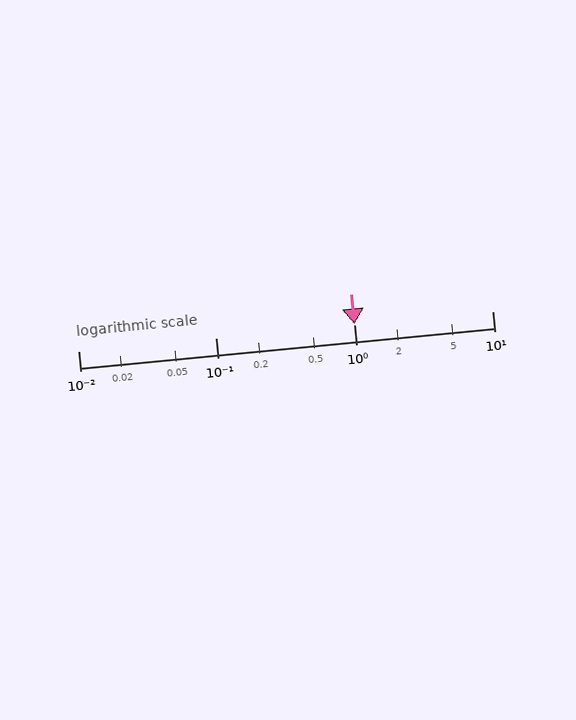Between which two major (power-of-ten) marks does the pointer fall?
The pointer is between 1 and 10.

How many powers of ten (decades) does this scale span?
The scale spans 3 decades, from 0.01 to 10.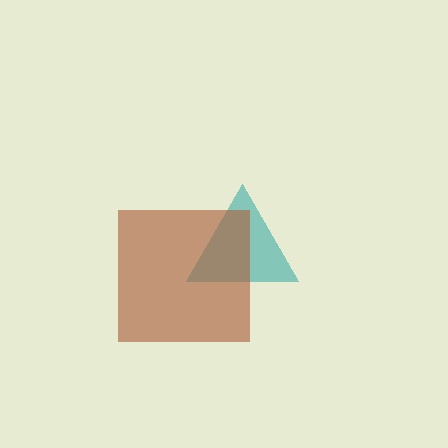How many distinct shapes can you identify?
There are 2 distinct shapes: a teal triangle, a brown square.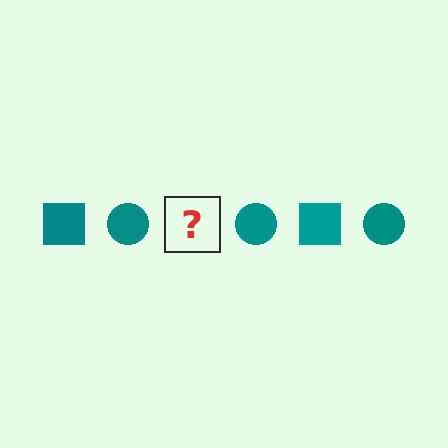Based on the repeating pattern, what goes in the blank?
The blank should be a teal square.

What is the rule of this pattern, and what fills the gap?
The rule is that the pattern cycles through square, circle shapes in teal. The gap should be filled with a teal square.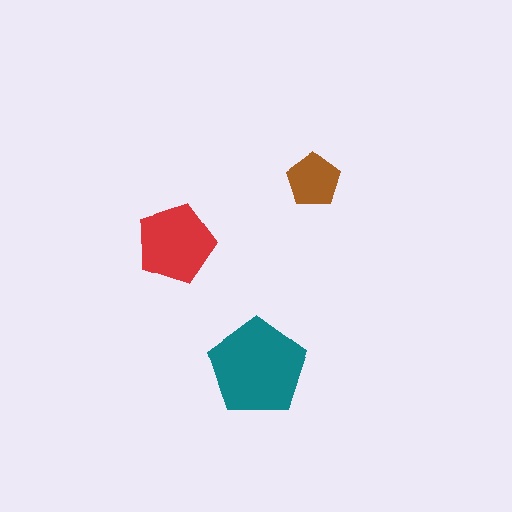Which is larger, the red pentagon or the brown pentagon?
The red one.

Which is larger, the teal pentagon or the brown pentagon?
The teal one.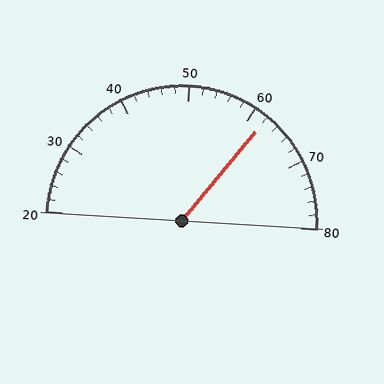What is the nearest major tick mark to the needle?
The nearest major tick mark is 60.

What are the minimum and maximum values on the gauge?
The gauge ranges from 20 to 80.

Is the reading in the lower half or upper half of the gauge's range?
The reading is in the upper half of the range (20 to 80).